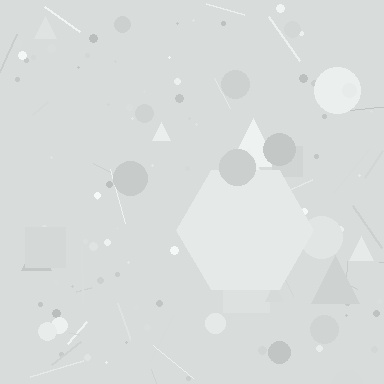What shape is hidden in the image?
A hexagon is hidden in the image.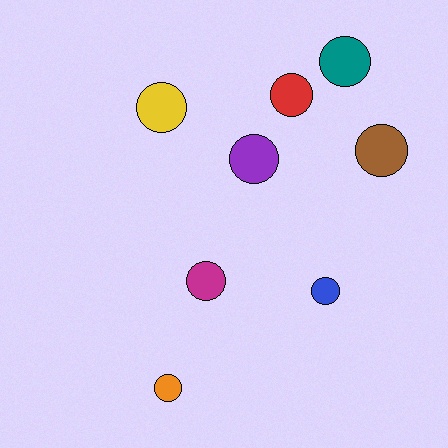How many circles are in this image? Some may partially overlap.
There are 8 circles.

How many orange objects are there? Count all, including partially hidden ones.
There is 1 orange object.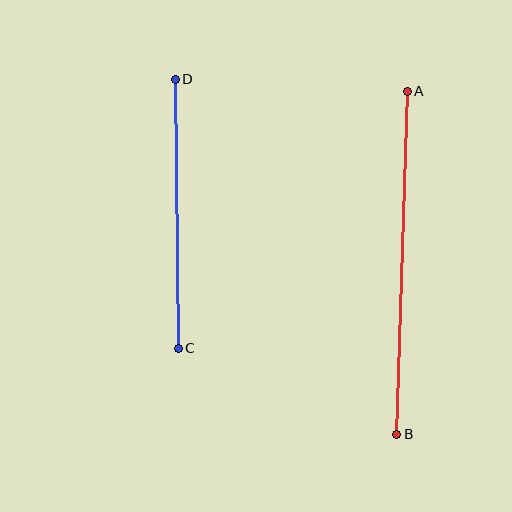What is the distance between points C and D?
The distance is approximately 269 pixels.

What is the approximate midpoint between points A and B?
The midpoint is at approximately (402, 263) pixels.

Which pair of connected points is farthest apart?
Points A and B are farthest apart.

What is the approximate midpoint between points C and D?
The midpoint is at approximately (177, 214) pixels.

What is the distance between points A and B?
The distance is approximately 343 pixels.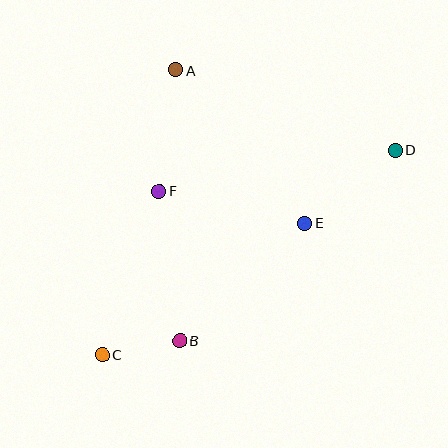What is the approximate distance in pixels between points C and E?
The distance between C and E is approximately 241 pixels.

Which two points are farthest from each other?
Points C and D are farthest from each other.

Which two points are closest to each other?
Points B and C are closest to each other.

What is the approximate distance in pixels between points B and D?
The distance between B and D is approximately 288 pixels.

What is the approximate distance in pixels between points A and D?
The distance between A and D is approximately 234 pixels.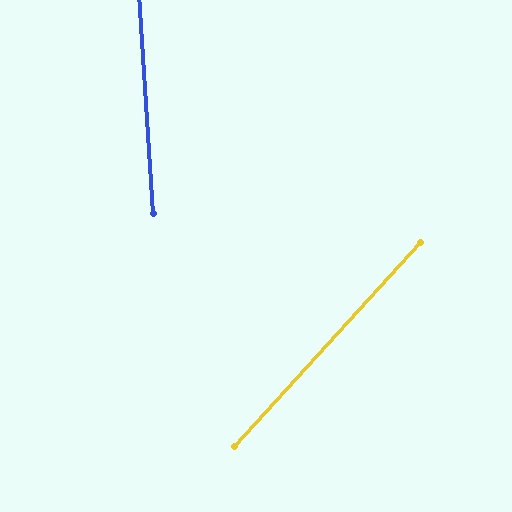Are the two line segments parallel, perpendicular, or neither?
Neither parallel nor perpendicular — they differ by about 46°.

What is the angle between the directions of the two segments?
Approximately 46 degrees.